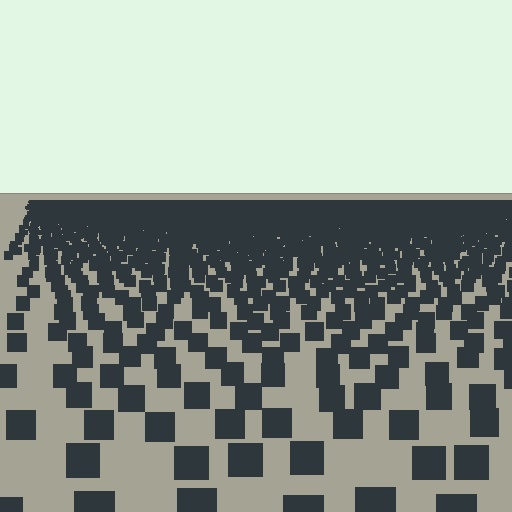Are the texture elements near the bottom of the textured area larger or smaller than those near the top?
Larger. Near the bottom, elements are closer to the viewer and appear at a bigger on-screen size.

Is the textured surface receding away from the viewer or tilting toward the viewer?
The surface is receding away from the viewer. Texture elements get smaller and denser toward the top.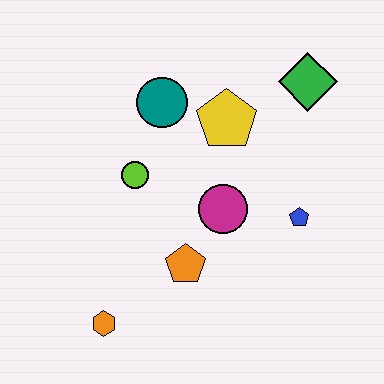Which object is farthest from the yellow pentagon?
The orange hexagon is farthest from the yellow pentagon.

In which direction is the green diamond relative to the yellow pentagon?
The green diamond is to the right of the yellow pentagon.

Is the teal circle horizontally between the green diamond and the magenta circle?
No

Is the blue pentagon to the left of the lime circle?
No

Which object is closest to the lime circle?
The teal circle is closest to the lime circle.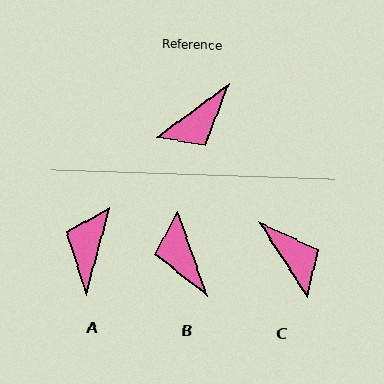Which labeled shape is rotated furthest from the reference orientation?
A, about 142 degrees away.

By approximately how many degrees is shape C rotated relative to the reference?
Approximately 86 degrees counter-clockwise.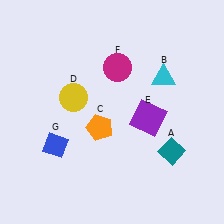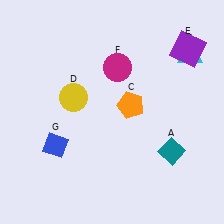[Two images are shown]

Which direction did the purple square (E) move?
The purple square (E) moved up.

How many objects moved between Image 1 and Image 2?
3 objects moved between the two images.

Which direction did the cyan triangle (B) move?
The cyan triangle (B) moved right.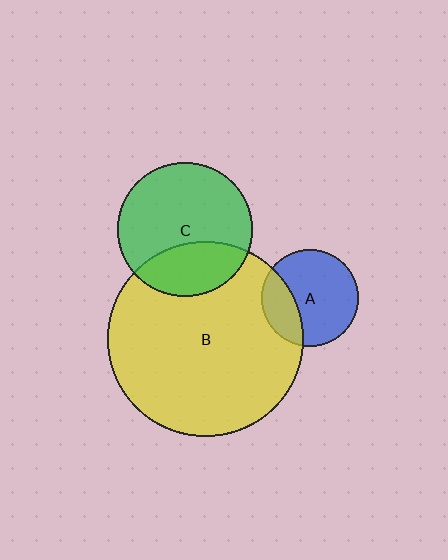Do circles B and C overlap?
Yes.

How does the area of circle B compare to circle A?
Approximately 4.0 times.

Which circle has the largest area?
Circle B (yellow).